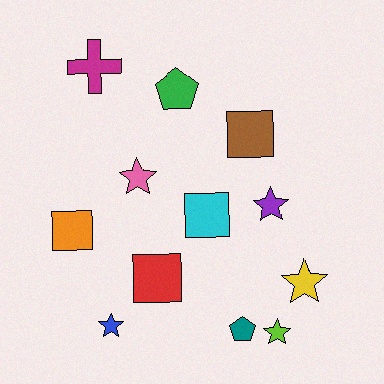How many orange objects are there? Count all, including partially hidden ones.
There is 1 orange object.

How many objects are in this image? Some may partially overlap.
There are 12 objects.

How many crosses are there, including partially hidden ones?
There is 1 cross.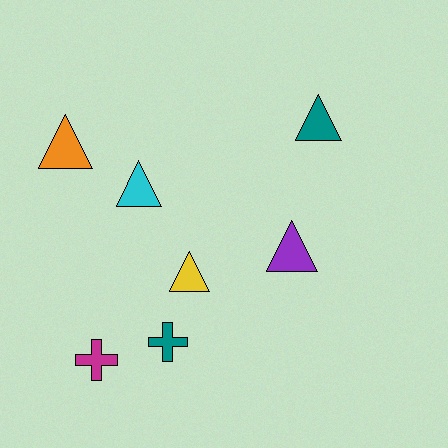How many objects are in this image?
There are 7 objects.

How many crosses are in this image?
There are 2 crosses.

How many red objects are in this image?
There are no red objects.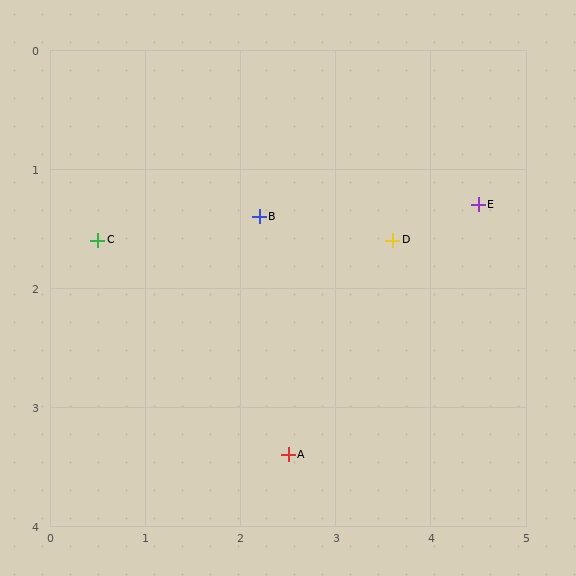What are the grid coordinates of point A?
Point A is at approximately (2.5, 3.4).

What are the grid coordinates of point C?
Point C is at approximately (0.5, 1.6).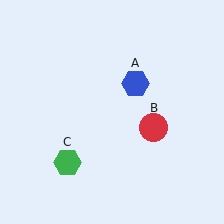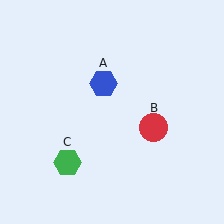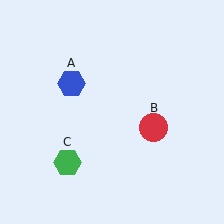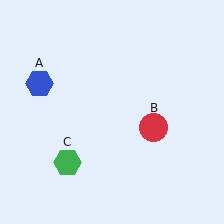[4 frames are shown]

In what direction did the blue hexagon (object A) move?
The blue hexagon (object A) moved left.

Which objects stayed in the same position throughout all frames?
Red circle (object B) and green hexagon (object C) remained stationary.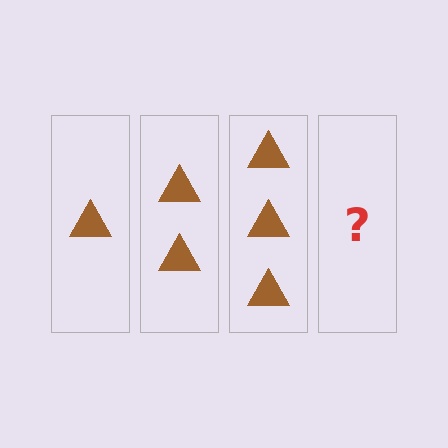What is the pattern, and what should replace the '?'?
The pattern is that each step adds one more triangle. The '?' should be 4 triangles.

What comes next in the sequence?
The next element should be 4 triangles.